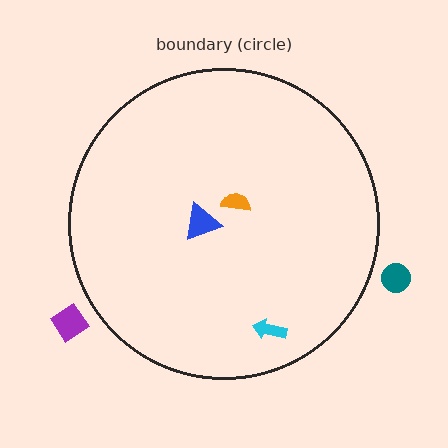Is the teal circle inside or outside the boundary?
Outside.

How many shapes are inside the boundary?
3 inside, 2 outside.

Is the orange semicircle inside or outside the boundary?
Inside.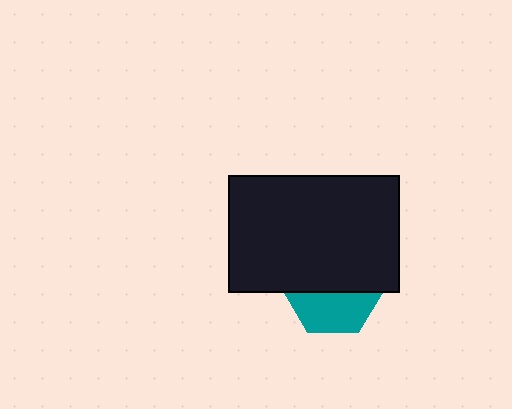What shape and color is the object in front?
The object in front is a black rectangle.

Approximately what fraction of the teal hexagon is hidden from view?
Roughly 56% of the teal hexagon is hidden behind the black rectangle.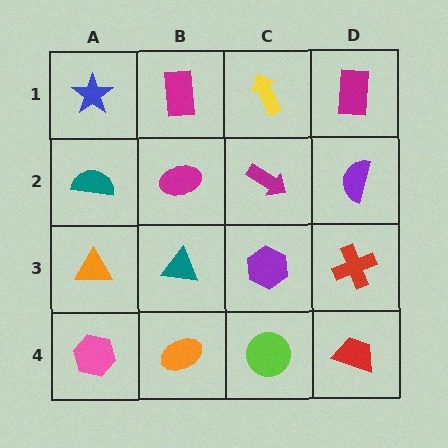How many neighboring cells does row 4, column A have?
2.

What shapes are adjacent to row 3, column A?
A teal semicircle (row 2, column A), a pink hexagon (row 4, column A), a teal triangle (row 3, column B).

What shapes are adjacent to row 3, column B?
A magenta ellipse (row 2, column B), an orange ellipse (row 4, column B), an orange triangle (row 3, column A), a purple hexagon (row 3, column C).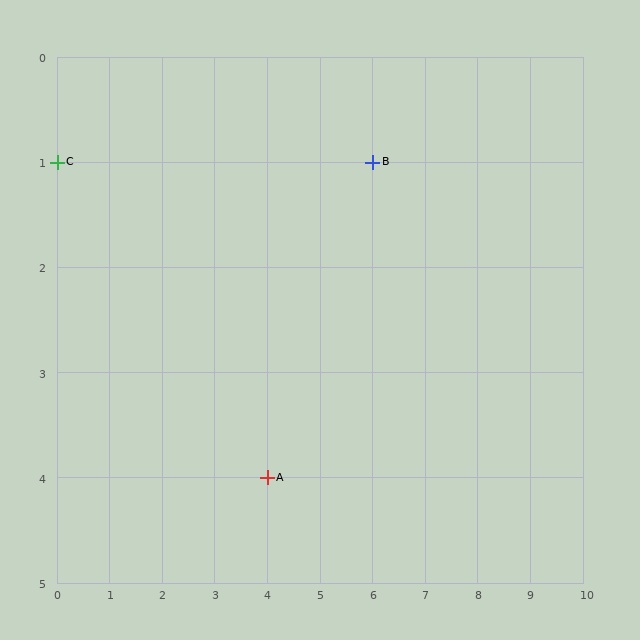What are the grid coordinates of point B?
Point B is at grid coordinates (6, 1).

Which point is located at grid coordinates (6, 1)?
Point B is at (6, 1).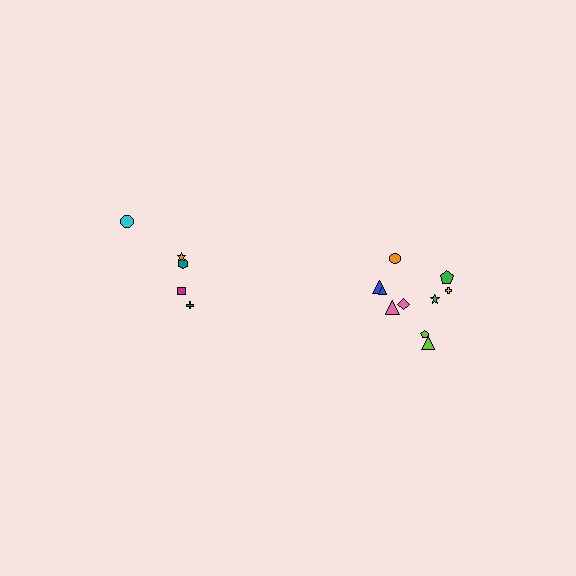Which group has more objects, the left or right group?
The right group.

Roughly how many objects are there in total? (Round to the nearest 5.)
Roughly 15 objects in total.